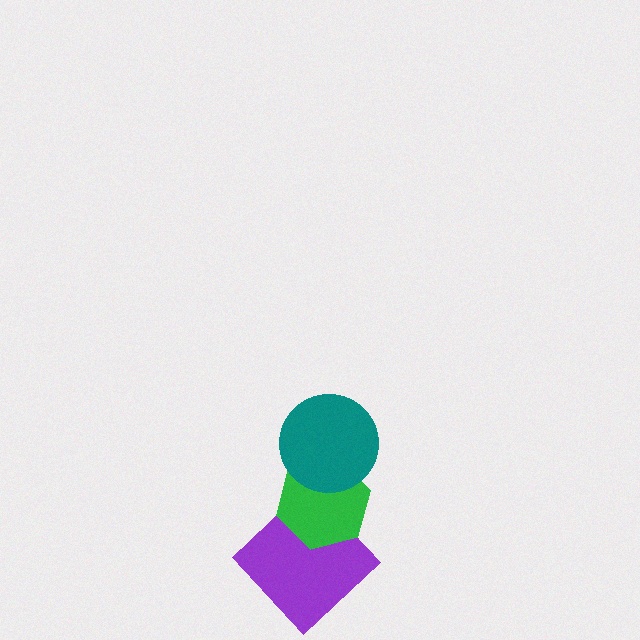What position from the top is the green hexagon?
The green hexagon is 2nd from the top.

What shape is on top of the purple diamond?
The green hexagon is on top of the purple diamond.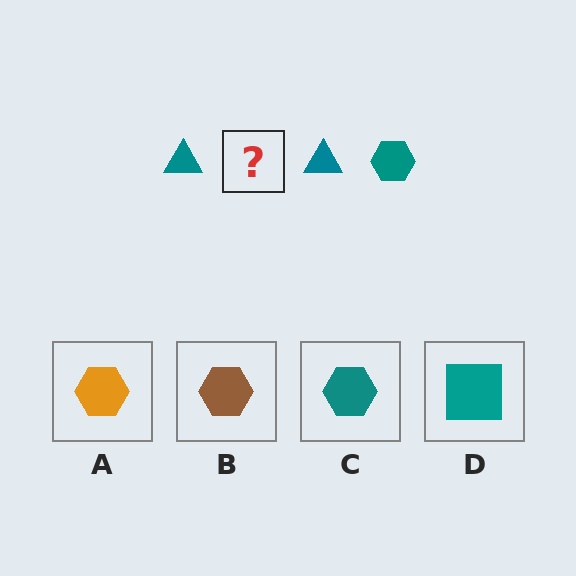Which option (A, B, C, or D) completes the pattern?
C.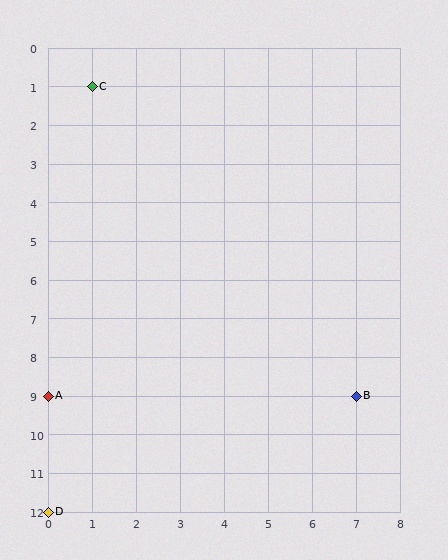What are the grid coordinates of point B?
Point B is at grid coordinates (7, 9).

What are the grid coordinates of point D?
Point D is at grid coordinates (0, 12).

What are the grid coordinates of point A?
Point A is at grid coordinates (0, 9).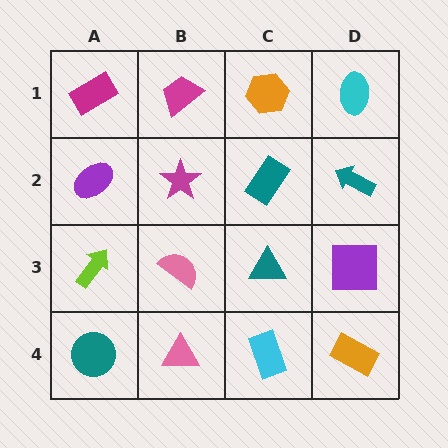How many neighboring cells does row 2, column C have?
4.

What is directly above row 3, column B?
A magenta star.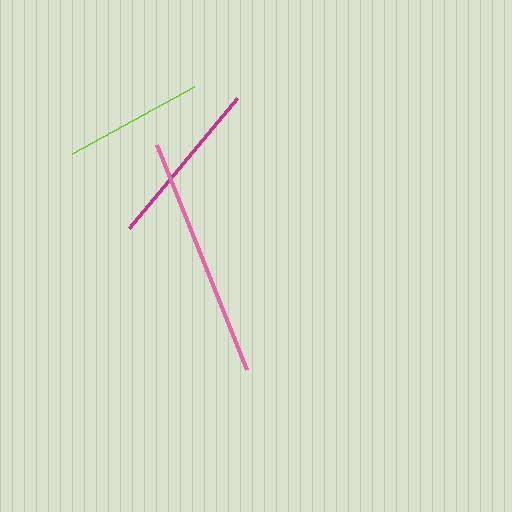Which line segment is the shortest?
The lime line is the shortest at approximately 139 pixels.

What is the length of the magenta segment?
The magenta segment is approximately 169 pixels long.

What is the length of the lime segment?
The lime segment is approximately 139 pixels long.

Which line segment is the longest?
The pink line is the longest at approximately 242 pixels.